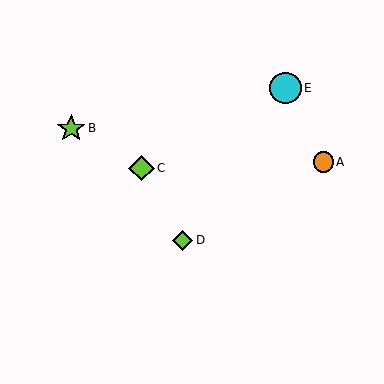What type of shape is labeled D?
Shape D is a lime diamond.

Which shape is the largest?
The cyan circle (labeled E) is the largest.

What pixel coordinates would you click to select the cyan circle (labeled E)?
Click at (286, 88) to select the cyan circle E.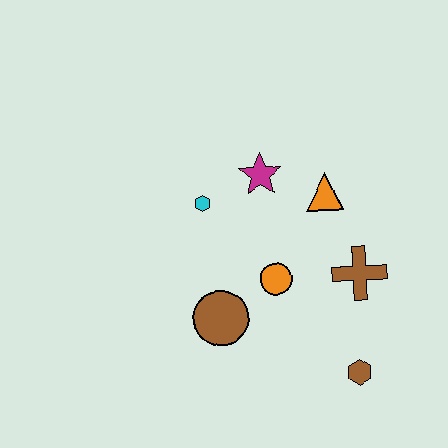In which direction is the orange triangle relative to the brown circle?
The orange triangle is above the brown circle.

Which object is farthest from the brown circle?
The orange triangle is farthest from the brown circle.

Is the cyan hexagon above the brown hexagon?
Yes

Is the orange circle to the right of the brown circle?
Yes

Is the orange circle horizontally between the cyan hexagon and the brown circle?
No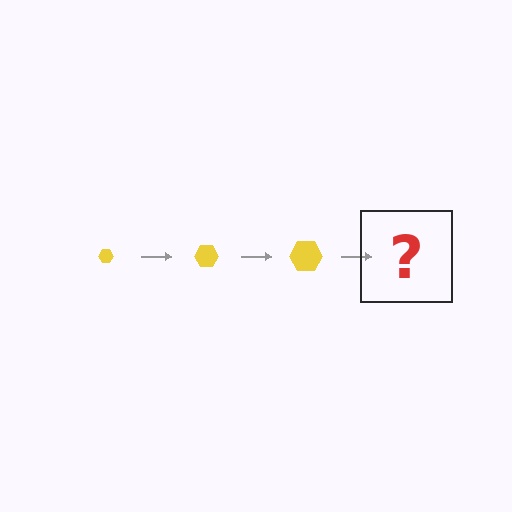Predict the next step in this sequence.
The next step is a yellow hexagon, larger than the previous one.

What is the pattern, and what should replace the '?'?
The pattern is that the hexagon gets progressively larger each step. The '?' should be a yellow hexagon, larger than the previous one.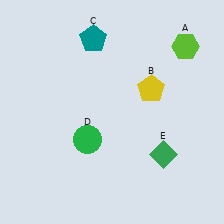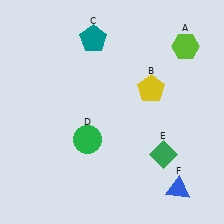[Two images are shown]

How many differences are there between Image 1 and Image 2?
There is 1 difference between the two images.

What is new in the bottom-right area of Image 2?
A blue triangle (F) was added in the bottom-right area of Image 2.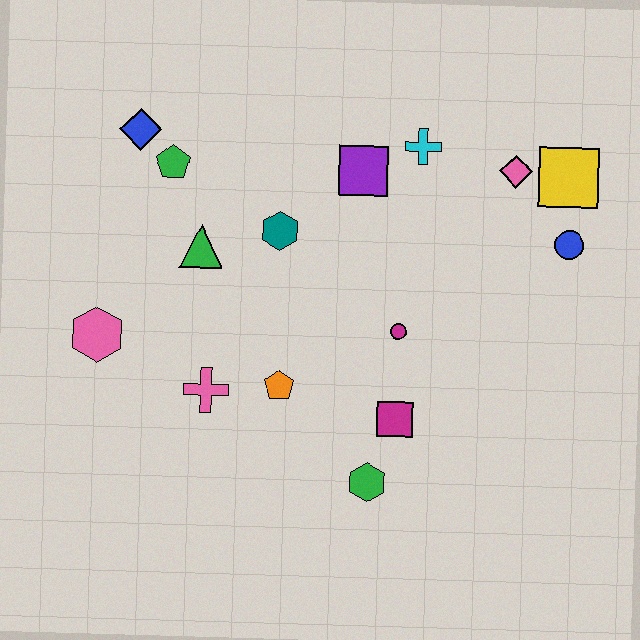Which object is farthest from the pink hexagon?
The yellow square is farthest from the pink hexagon.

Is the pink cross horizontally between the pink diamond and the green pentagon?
Yes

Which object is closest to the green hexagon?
The magenta square is closest to the green hexagon.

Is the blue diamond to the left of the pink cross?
Yes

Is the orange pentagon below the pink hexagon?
Yes